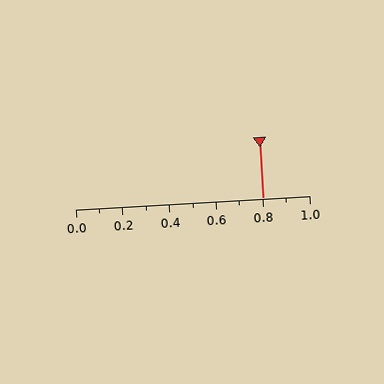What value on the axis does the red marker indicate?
The marker indicates approximately 0.8.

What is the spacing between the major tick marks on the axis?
The major ticks are spaced 0.2 apart.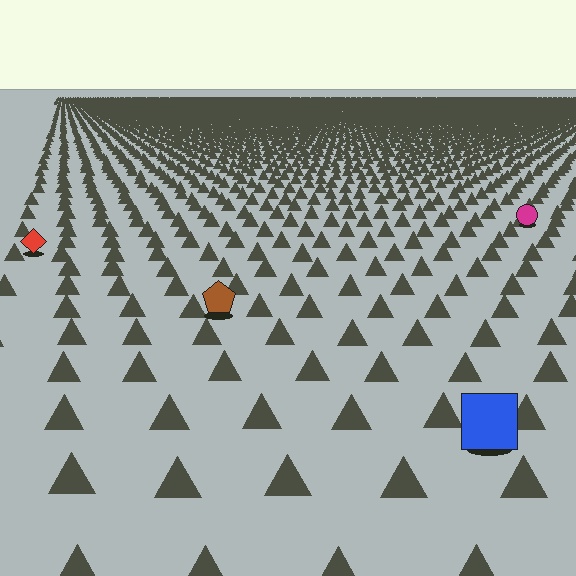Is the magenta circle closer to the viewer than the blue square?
No. The blue square is closer — you can tell from the texture gradient: the ground texture is coarser near it.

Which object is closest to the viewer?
The blue square is closest. The texture marks near it are larger and more spread out.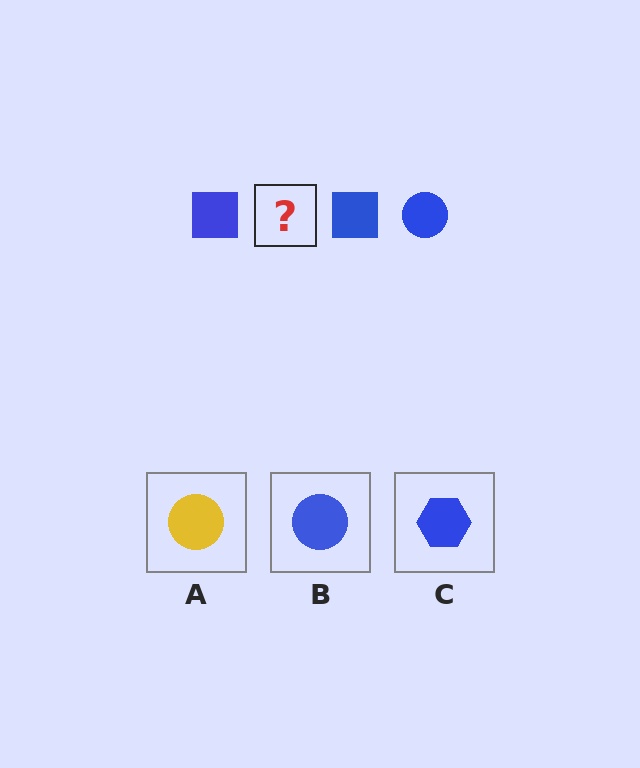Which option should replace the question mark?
Option B.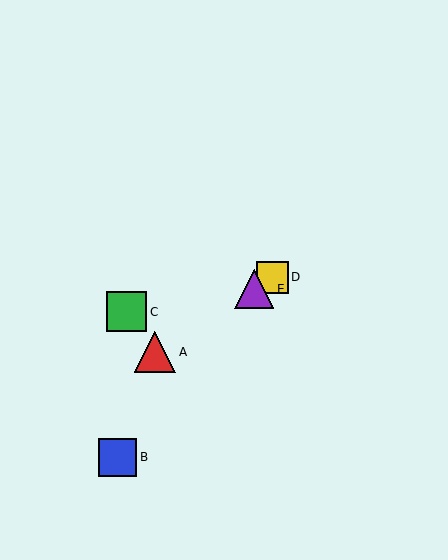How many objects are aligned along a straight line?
3 objects (A, D, E) are aligned along a straight line.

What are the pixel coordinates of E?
Object E is at (254, 289).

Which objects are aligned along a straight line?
Objects A, D, E are aligned along a straight line.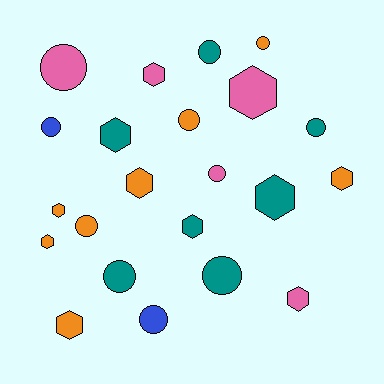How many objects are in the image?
There are 22 objects.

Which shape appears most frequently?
Circle, with 11 objects.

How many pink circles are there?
There are 2 pink circles.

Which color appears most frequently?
Orange, with 8 objects.